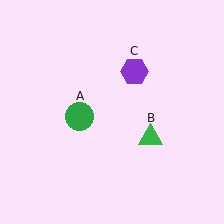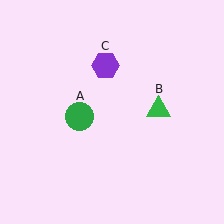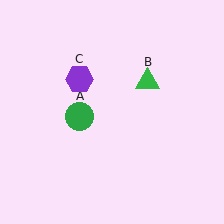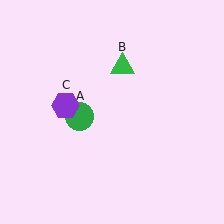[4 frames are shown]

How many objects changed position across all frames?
2 objects changed position: green triangle (object B), purple hexagon (object C).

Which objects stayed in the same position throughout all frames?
Green circle (object A) remained stationary.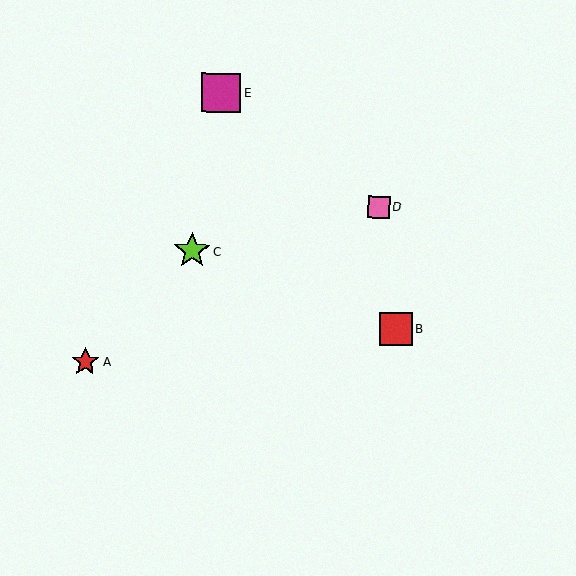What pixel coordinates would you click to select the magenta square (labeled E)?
Click at (222, 92) to select the magenta square E.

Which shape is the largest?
The magenta square (labeled E) is the largest.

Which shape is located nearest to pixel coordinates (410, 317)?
The red square (labeled B) at (396, 329) is nearest to that location.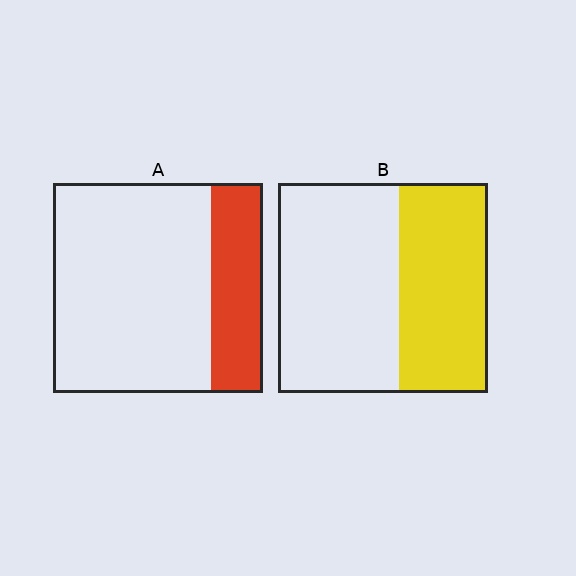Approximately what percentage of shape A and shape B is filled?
A is approximately 25% and B is approximately 40%.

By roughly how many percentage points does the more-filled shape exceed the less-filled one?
By roughly 20 percentage points (B over A).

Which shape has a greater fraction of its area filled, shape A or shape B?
Shape B.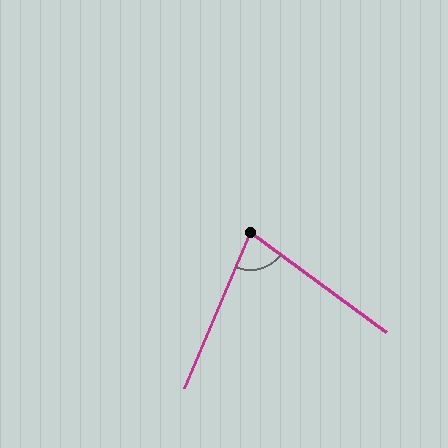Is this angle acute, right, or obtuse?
It is acute.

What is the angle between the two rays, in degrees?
Approximately 77 degrees.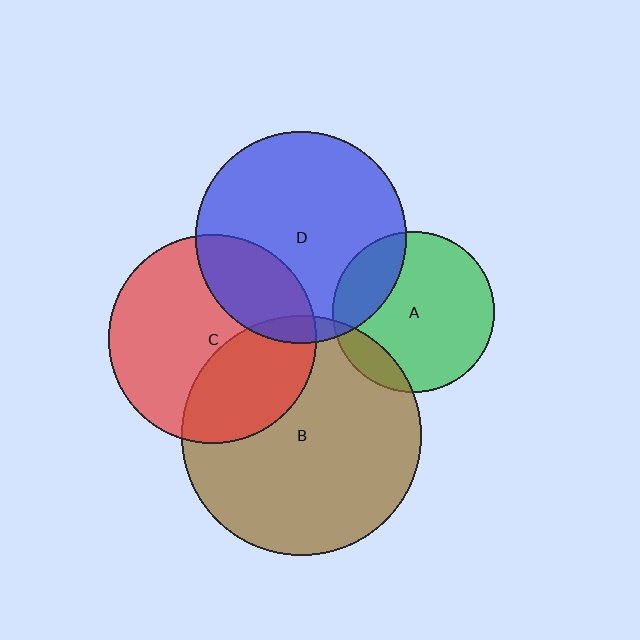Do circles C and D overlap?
Yes.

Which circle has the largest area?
Circle B (brown).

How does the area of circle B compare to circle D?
Approximately 1.3 times.